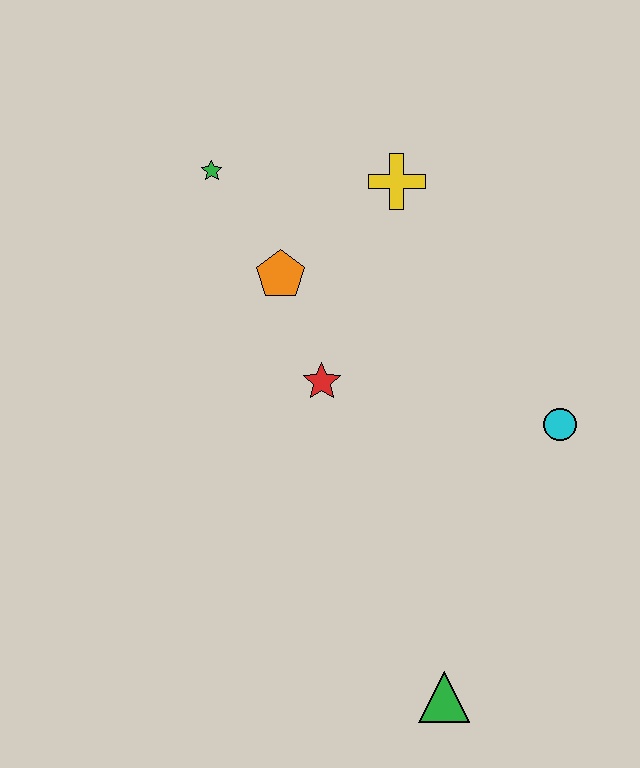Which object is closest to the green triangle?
The cyan circle is closest to the green triangle.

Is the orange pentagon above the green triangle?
Yes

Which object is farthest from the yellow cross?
The green triangle is farthest from the yellow cross.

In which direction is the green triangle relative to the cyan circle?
The green triangle is below the cyan circle.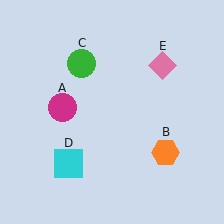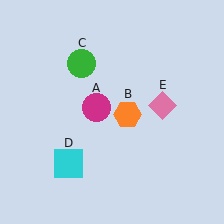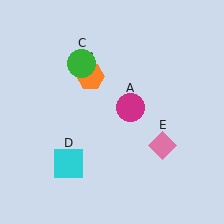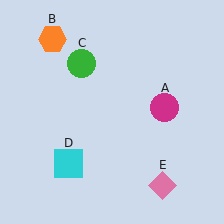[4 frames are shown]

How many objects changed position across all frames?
3 objects changed position: magenta circle (object A), orange hexagon (object B), pink diamond (object E).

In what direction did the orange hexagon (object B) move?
The orange hexagon (object B) moved up and to the left.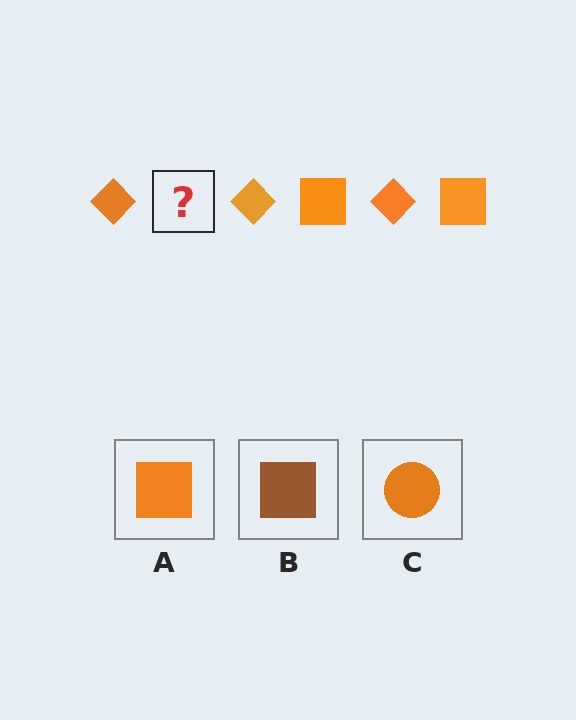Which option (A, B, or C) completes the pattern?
A.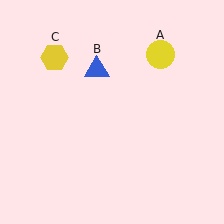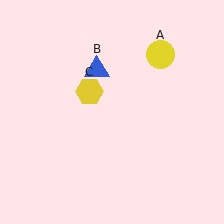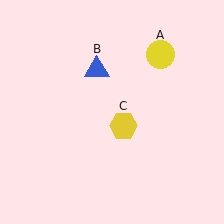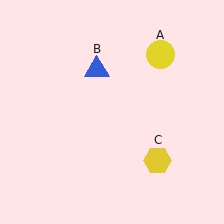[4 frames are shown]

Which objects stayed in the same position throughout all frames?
Yellow circle (object A) and blue triangle (object B) remained stationary.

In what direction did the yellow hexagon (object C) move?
The yellow hexagon (object C) moved down and to the right.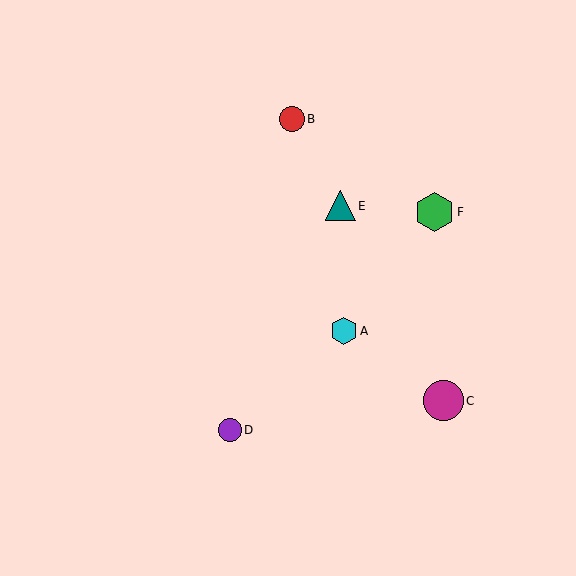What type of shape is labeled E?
Shape E is a teal triangle.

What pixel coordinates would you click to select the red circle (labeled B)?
Click at (292, 119) to select the red circle B.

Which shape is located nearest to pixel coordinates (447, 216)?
The green hexagon (labeled F) at (434, 212) is nearest to that location.